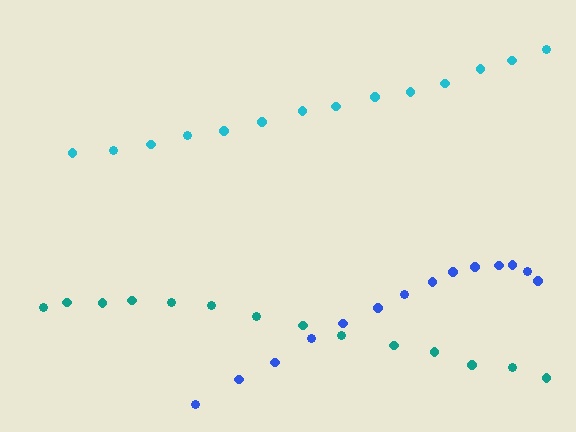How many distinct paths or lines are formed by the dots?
There are 3 distinct paths.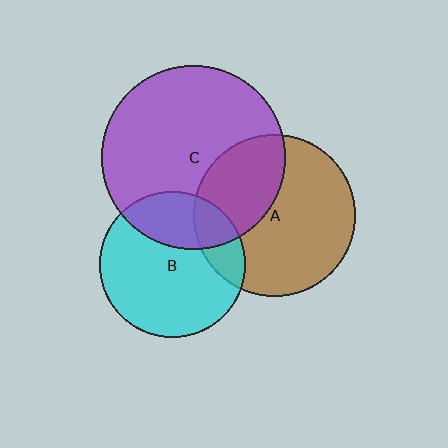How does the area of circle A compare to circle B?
Approximately 1.2 times.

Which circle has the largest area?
Circle C (purple).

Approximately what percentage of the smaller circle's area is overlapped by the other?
Approximately 35%.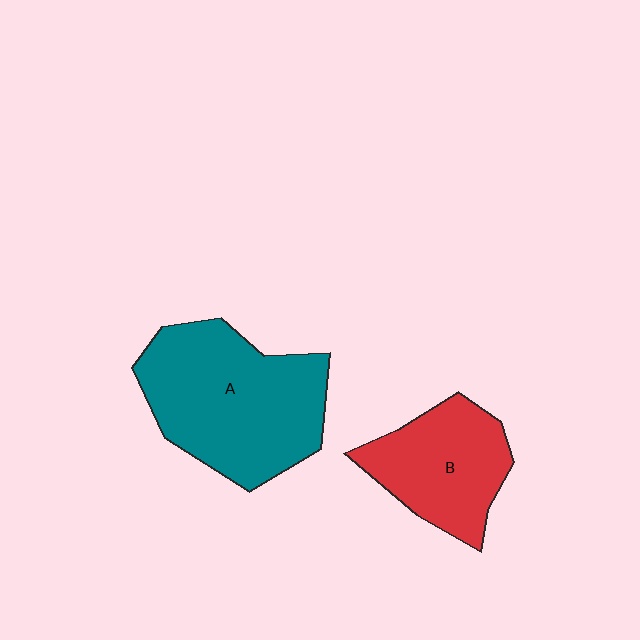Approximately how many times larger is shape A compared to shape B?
Approximately 1.6 times.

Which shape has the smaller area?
Shape B (red).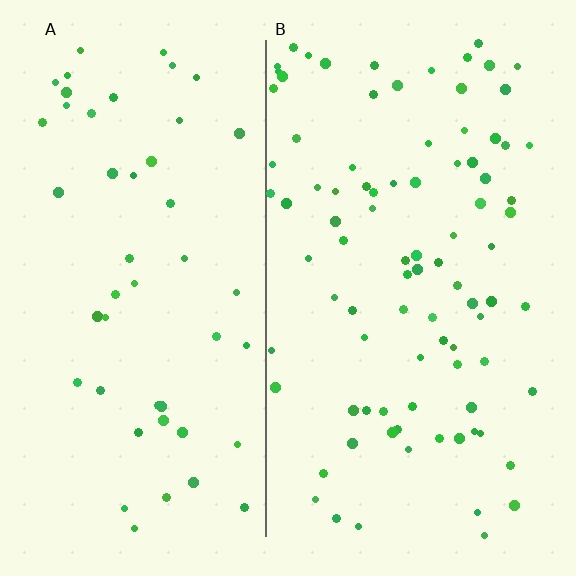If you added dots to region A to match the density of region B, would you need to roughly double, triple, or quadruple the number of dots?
Approximately double.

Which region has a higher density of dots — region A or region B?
B (the right).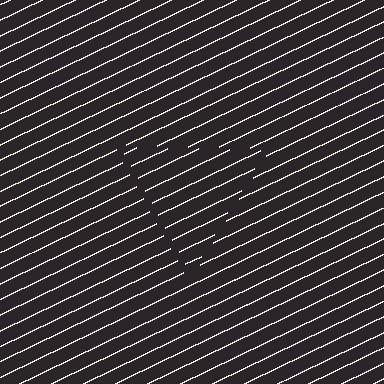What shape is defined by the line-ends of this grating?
An illusory triangle. The interior of the shape contains the same grating, shifted by half a period — the contour is defined by the phase discontinuity where line-ends from the inner and outer gratings abut.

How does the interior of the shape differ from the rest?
The interior of the shape contains the same grating, shifted by half a period — the contour is defined by the phase discontinuity where line-ends from the inner and outer gratings abut.